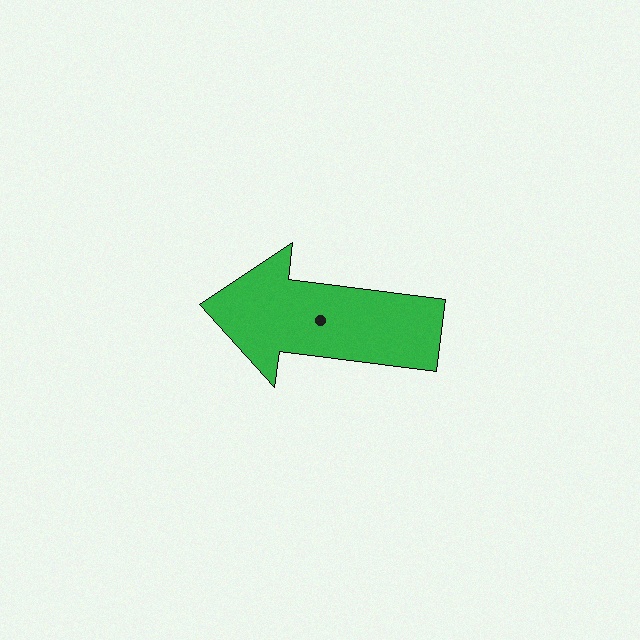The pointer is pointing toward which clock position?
Roughly 9 o'clock.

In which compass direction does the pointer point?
West.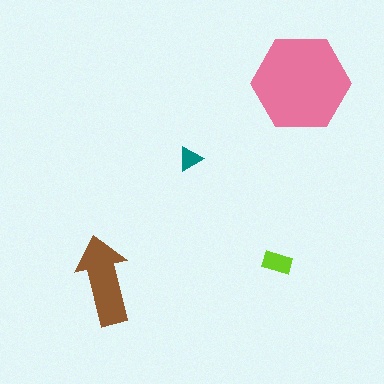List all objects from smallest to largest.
The teal triangle, the lime rectangle, the brown arrow, the pink hexagon.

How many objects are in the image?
There are 4 objects in the image.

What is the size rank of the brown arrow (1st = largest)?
2nd.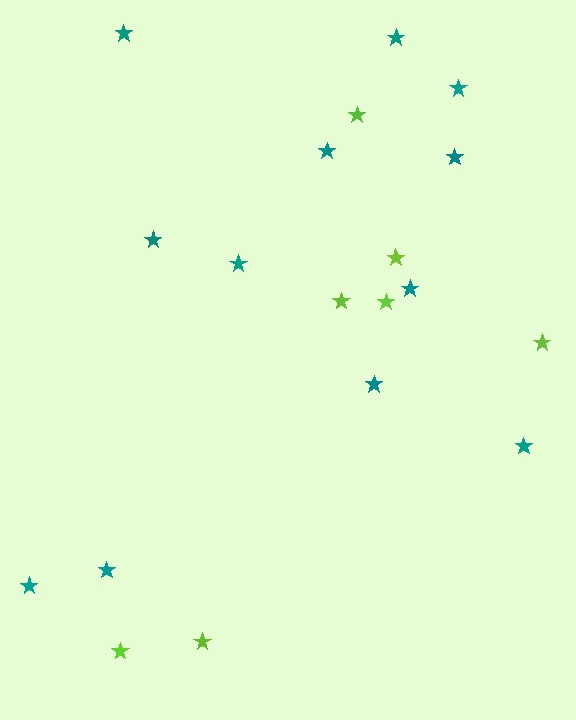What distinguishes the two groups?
There are 2 groups: one group of teal stars (12) and one group of lime stars (7).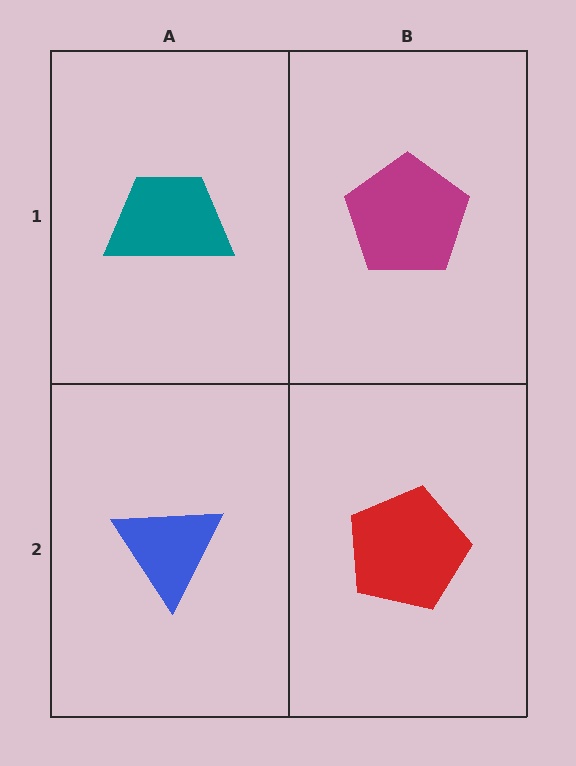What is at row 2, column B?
A red pentagon.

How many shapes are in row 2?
2 shapes.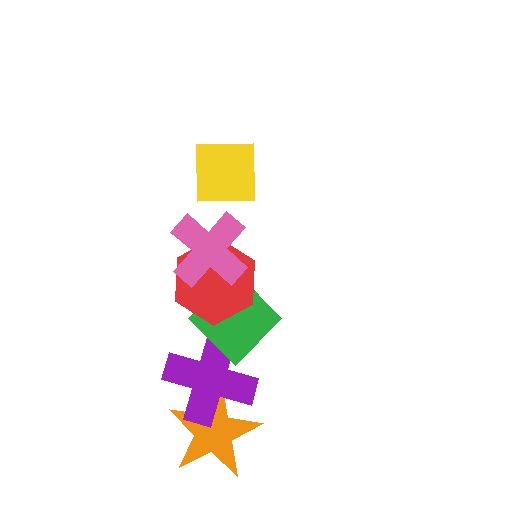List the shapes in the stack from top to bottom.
From top to bottom: the yellow square, the pink cross, the red hexagon, the green diamond, the purple cross, the orange star.